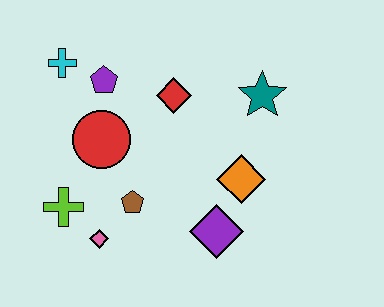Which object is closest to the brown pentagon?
The pink diamond is closest to the brown pentagon.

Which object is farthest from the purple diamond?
The cyan cross is farthest from the purple diamond.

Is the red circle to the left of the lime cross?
No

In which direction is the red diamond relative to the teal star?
The red diamond is to the left of the teal star.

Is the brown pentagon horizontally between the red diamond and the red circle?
Yes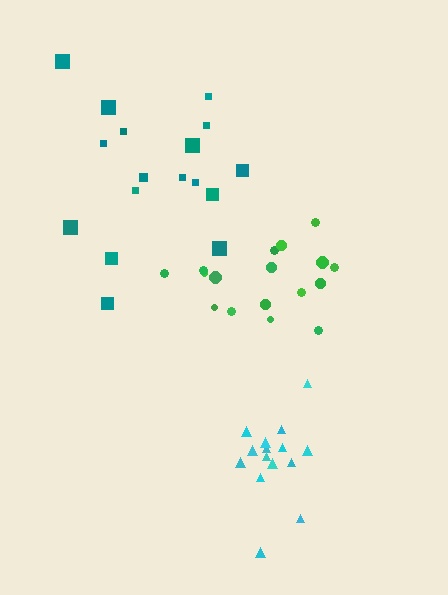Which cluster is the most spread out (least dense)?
Teal.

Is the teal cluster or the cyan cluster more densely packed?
Cyan.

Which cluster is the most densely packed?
Cyan.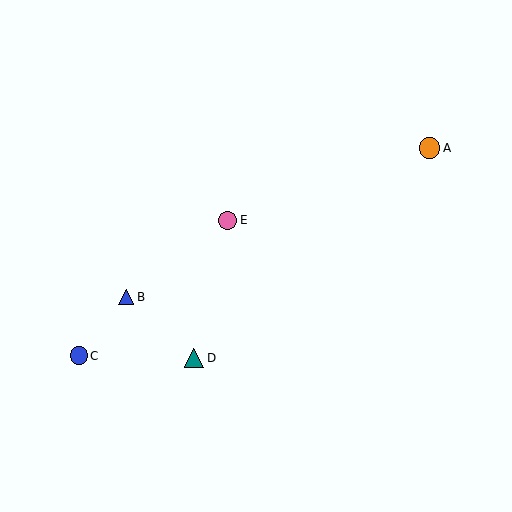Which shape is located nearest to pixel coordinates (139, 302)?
The blue triangle (labeled B) at (126, 297) is nearest to that location.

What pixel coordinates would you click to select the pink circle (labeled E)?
Click at (228, 220) to select the pink circle E.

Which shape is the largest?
The orange circle (labeled A) is the largest.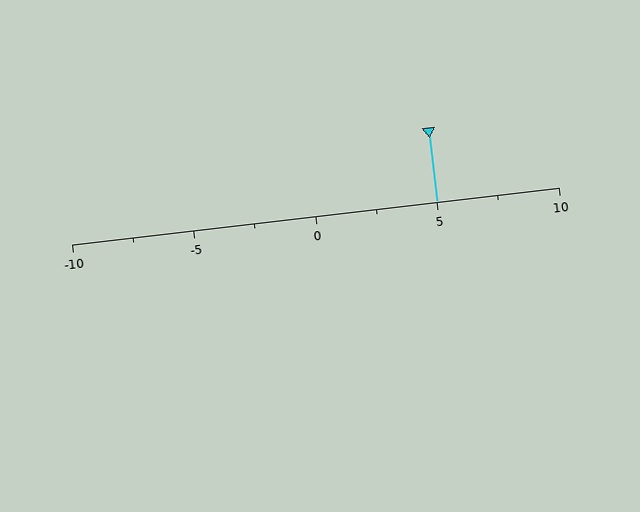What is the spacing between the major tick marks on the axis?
The major ticks are spaced 5 apart.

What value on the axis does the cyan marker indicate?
The marker indicates approximately 5.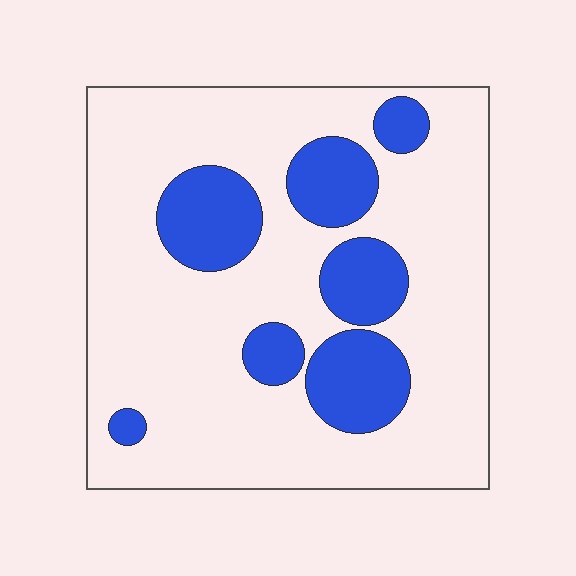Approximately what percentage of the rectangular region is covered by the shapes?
Approximately 25%.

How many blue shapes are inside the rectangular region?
7.